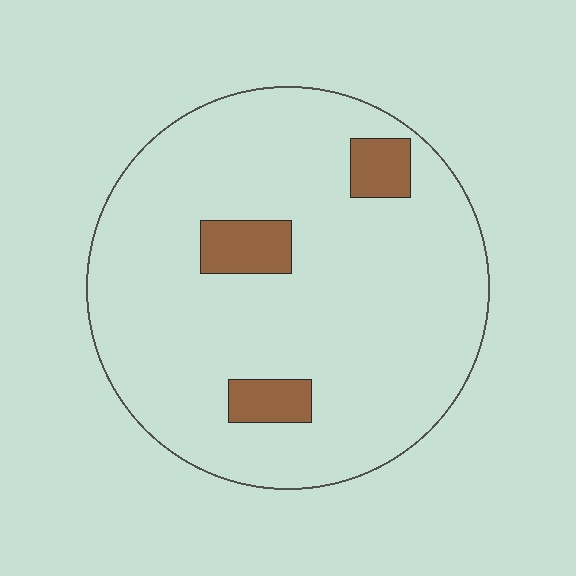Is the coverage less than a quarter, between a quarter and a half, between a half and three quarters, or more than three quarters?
Less than a quarter.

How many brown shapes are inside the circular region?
3.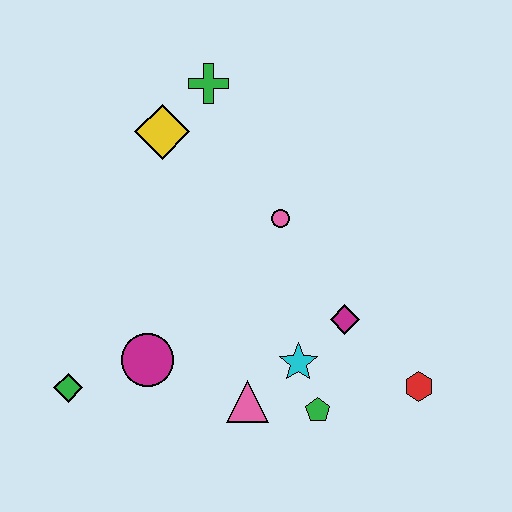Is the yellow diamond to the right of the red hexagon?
No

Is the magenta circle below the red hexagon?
No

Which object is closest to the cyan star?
The green pentagon is closest to the cyan star.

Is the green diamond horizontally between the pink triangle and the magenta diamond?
No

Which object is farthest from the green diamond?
The red hexagon is farthest from the green diamond.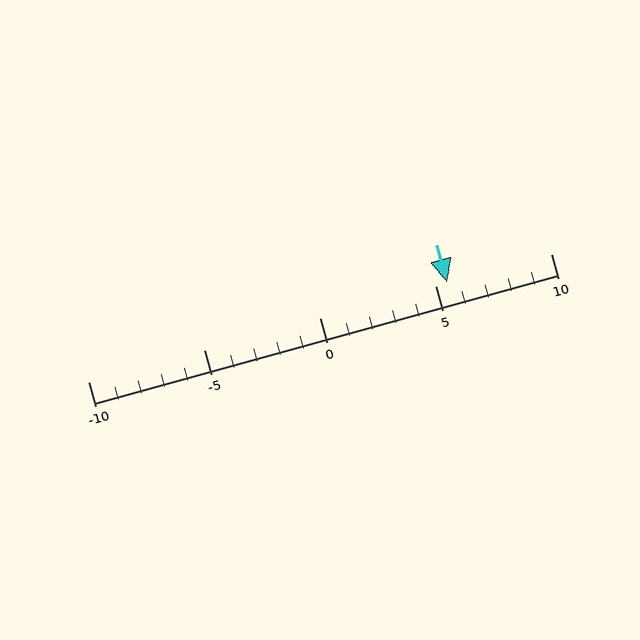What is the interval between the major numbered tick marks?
The major tick marks are spaced 5 units apart.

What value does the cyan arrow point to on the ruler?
The cyan arrow points to approximately 6.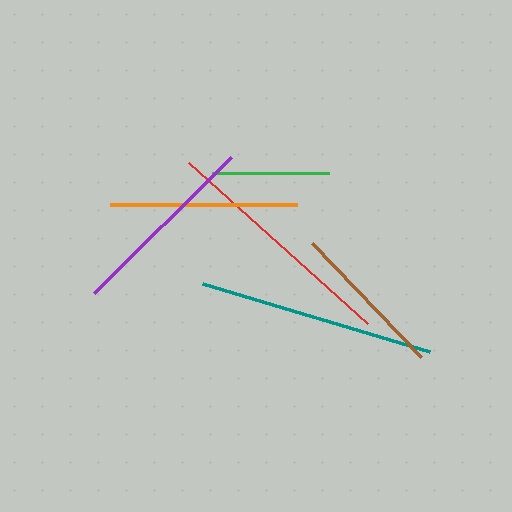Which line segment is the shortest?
The green line is the shortest at approximately 117 pixels.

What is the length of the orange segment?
The orange segment is approximately 186 pixels long.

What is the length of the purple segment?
The purple segment is approximately 193 pixels long.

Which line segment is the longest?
The red line is the longest at approximately 241 pixels.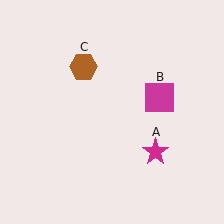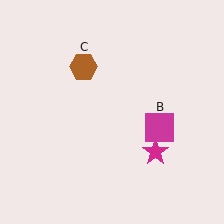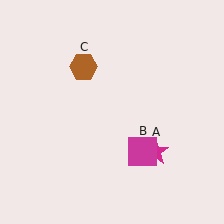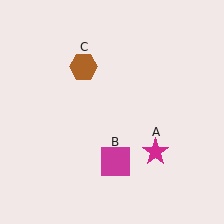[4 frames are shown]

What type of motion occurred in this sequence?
The magenta square (object B) rotated clockwise around the center of the scene.